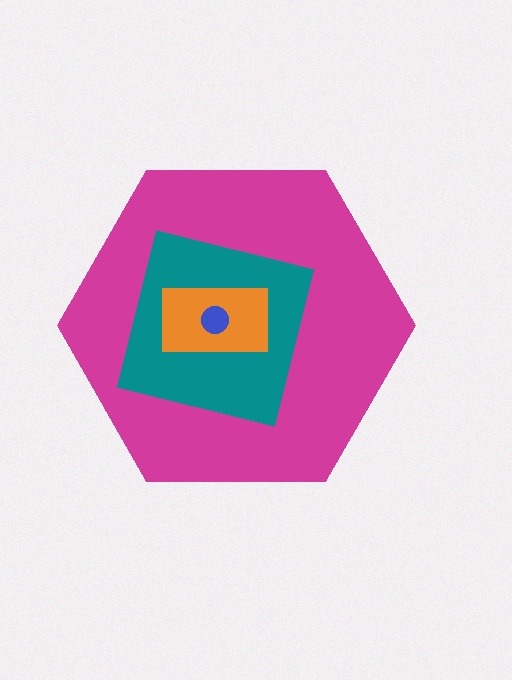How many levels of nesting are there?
4.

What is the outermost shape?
The magenta hexagon.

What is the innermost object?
The blue circle.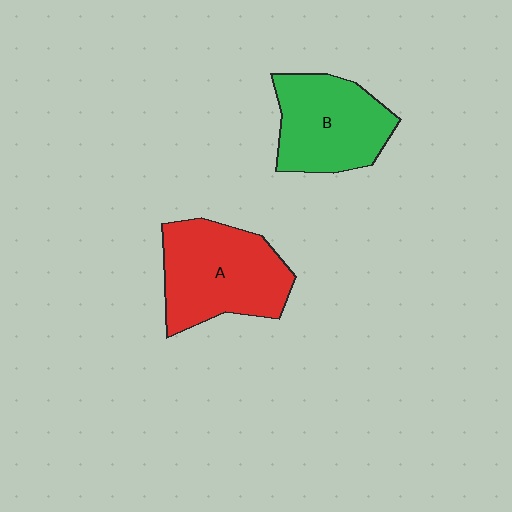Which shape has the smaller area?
Shape B (green).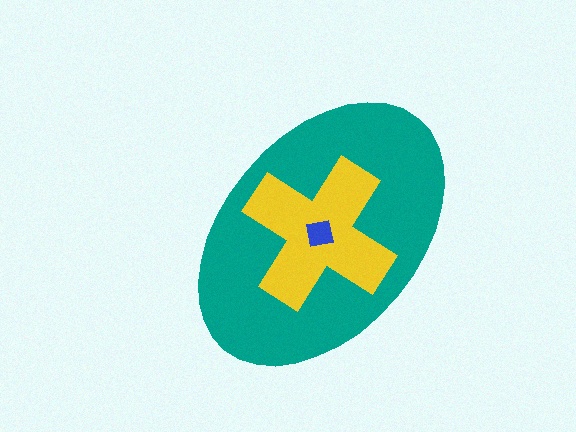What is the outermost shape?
The teal ellipse.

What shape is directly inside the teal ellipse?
The yellow cross.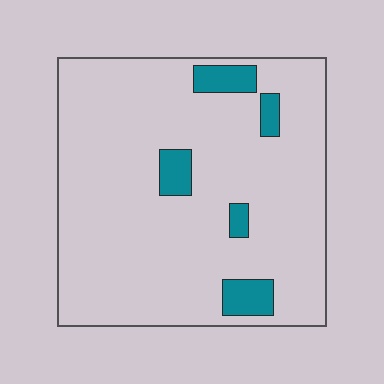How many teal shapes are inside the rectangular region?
5.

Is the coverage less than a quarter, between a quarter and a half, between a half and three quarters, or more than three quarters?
Less than a quarter.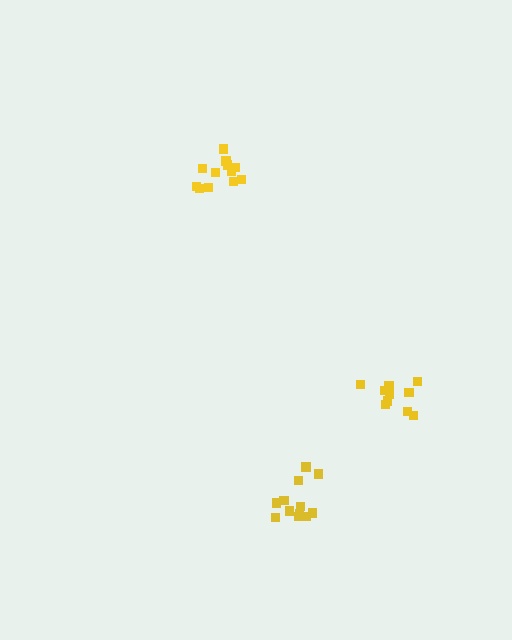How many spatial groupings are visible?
There are 3 spatial groupings.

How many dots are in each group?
Group 1: 12 dots, Group 2: 11 dots, Group 3: 12 dots (35 total).